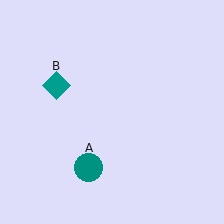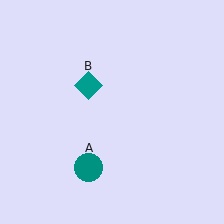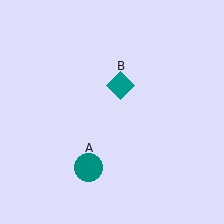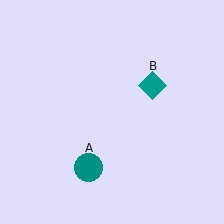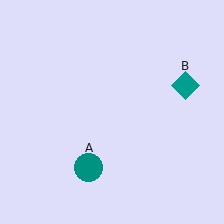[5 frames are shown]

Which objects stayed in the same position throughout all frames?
Teal circle (object A) remained stationary.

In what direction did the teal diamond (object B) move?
The teal diamond (object B) moved right.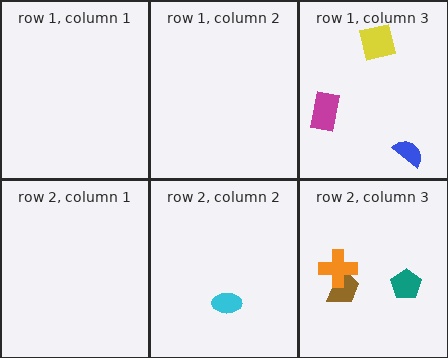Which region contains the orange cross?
The row 2, column 3 region.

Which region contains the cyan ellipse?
The row 2, column 2 region.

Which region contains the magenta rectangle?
The row 1, column 3 region.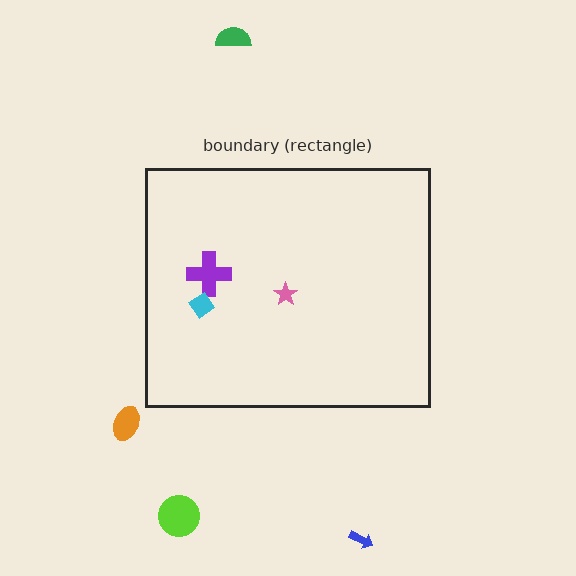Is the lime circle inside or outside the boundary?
Outside.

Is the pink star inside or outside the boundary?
Inside.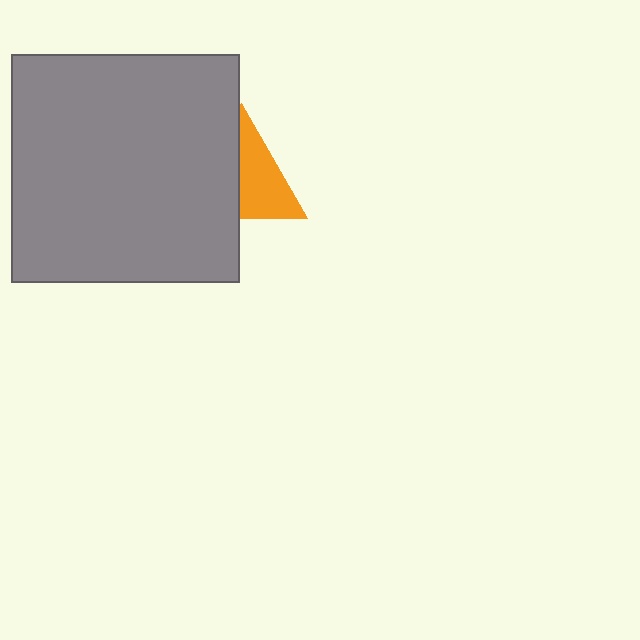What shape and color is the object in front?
The object in front is a gray square.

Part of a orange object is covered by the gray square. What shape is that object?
It is a triangle.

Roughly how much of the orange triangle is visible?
About half of it is visible (roughly 53%).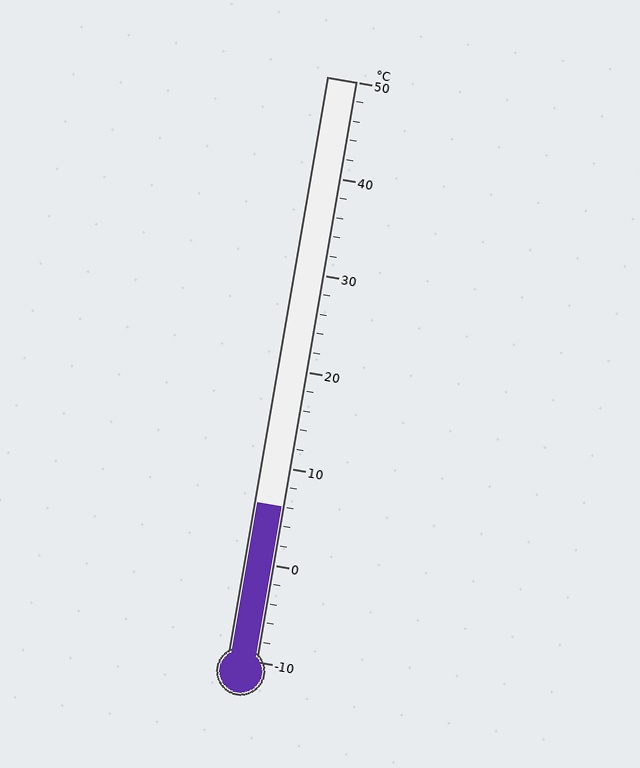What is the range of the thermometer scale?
The thermometer scale ranges from -10°C to 50°C.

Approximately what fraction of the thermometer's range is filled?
The thermometer is filled to approximately 25% of its range.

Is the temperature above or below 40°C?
The temperature is below 40°C.